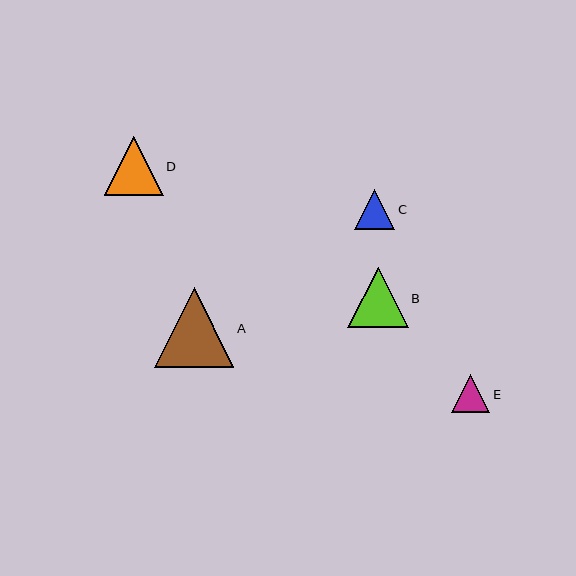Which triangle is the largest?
Triangle A is the largest with a size of approximately 79 pixels.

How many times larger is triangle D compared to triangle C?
Triangle D is approximately 1.5 times the size of triangle C.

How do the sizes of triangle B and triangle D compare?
Triangle B and triangle D are approximately the same size.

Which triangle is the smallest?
Triangle E is the smallest with a size of approximately 38 pixels.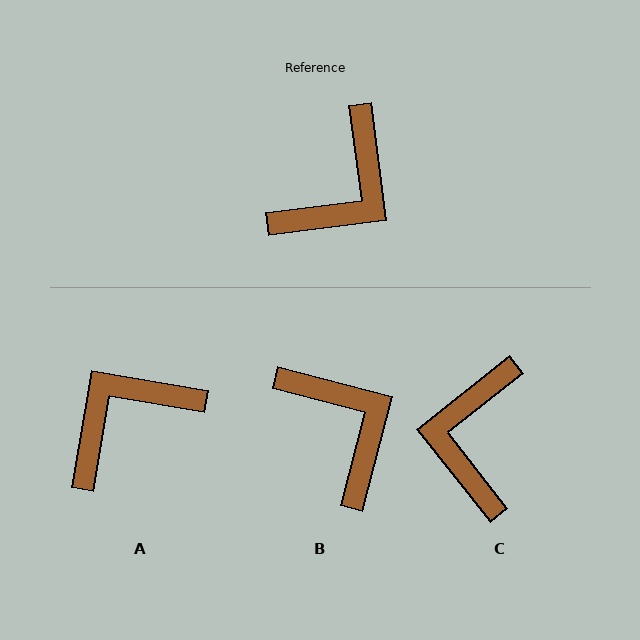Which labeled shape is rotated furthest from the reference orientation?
A, about 163 degrees away.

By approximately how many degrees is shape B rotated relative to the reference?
Approximately 68 degrees counter-clockwise.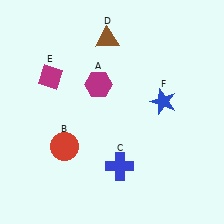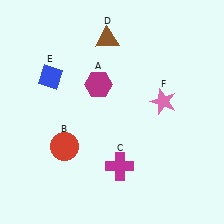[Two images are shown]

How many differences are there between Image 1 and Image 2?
There are 3 differences between the two images.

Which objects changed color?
C changed from blue to magenta. E changed from magenta to blue. F changed from blue to pink.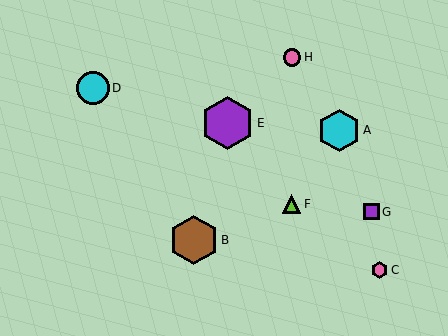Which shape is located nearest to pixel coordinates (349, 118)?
The cyan hexagon (labeled A) at (339, 130) is nearest to that location.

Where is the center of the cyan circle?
The center of the cyan circle is at (93, 88).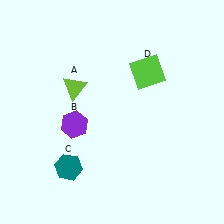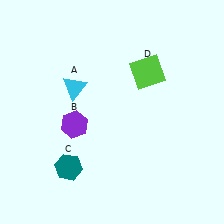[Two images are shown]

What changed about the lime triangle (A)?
In Image 1, A is lime. In Image 2, it changed to cyan.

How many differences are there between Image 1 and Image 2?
There is 1 difference between the two images.